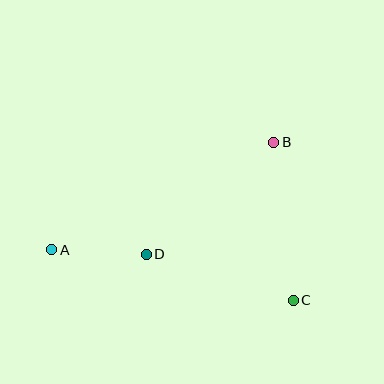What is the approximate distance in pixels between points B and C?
The distance between B and C is approximately 159 pixels.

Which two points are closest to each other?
Points A and D are closest to each other.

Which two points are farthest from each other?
Points A and B are farthest from each other.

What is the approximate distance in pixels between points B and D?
The distance between B and D is approximately 170 pixels.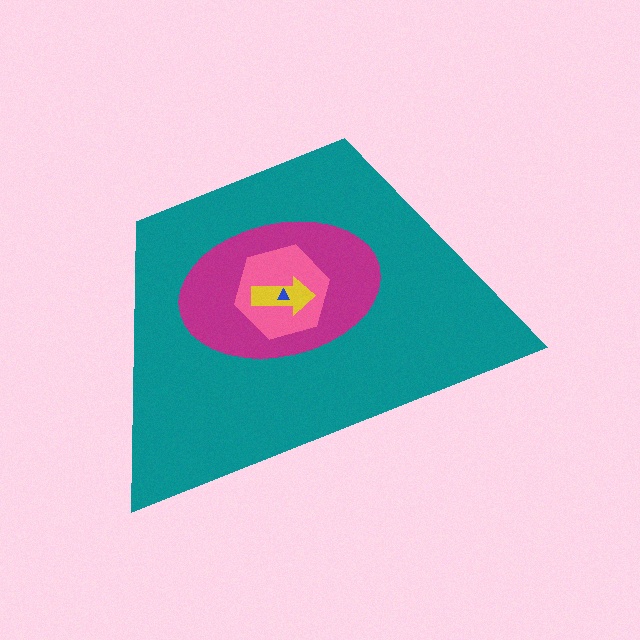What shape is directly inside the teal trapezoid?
The magenta ellipse.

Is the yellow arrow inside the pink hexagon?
Yes.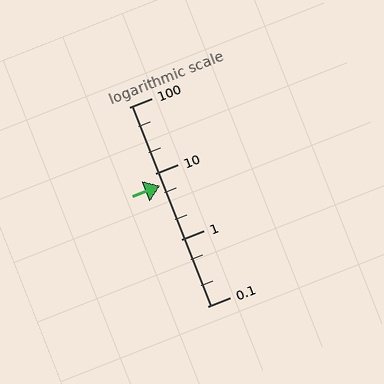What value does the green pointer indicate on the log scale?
The pointer indicates approximately 6.6.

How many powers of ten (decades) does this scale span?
The scale spans 3 decades, from 0.1 to 100.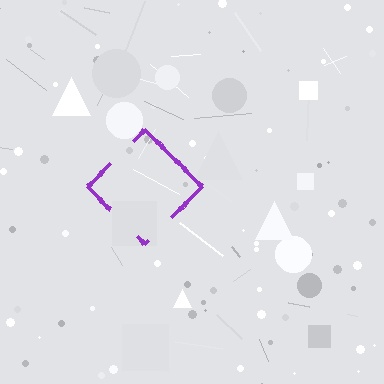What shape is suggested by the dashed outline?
The dashed outline suggests a diamond.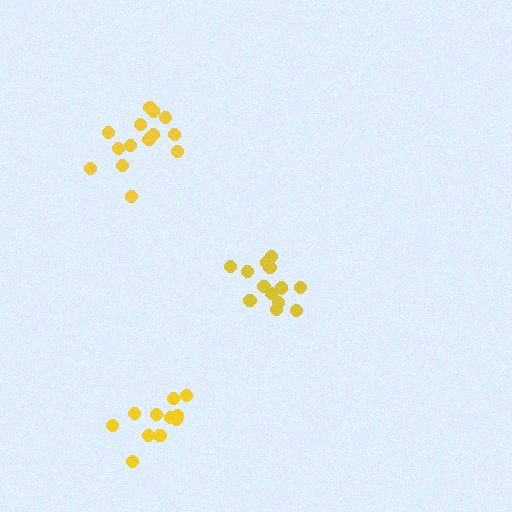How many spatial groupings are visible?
There are 3 spatial groupings.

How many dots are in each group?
Group 1: 13 dots, Group 2: 14 dots, Group 3: 11 dots (38 total).